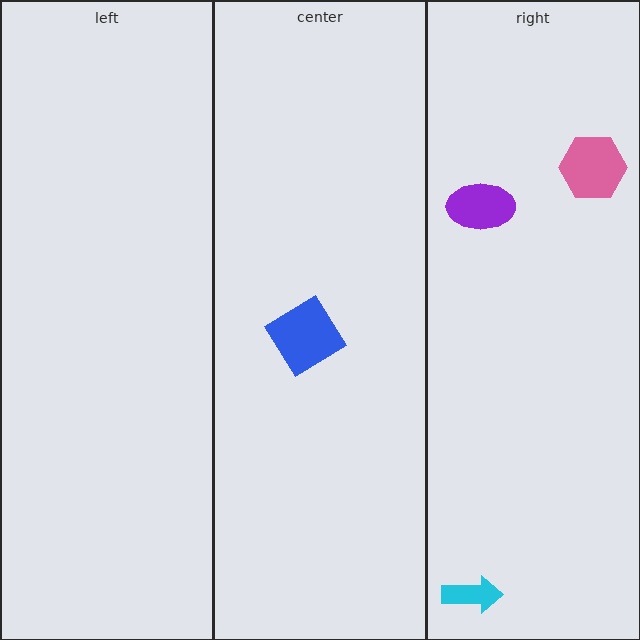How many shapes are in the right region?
3.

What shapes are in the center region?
The blue diamond.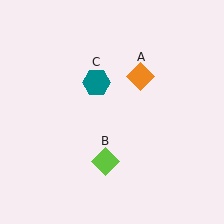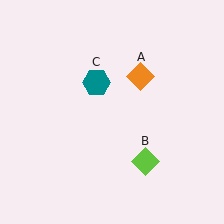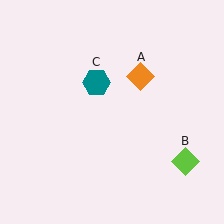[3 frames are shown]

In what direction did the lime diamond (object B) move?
The lime diamond (object B) moved right.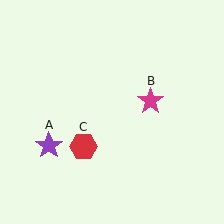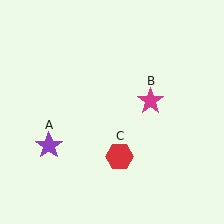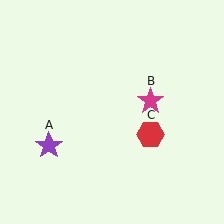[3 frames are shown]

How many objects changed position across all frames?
1 object changed position: red hexagon (object C).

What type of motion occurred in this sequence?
The red hexagon (object C) rotated counterclockwise around the center of the scene.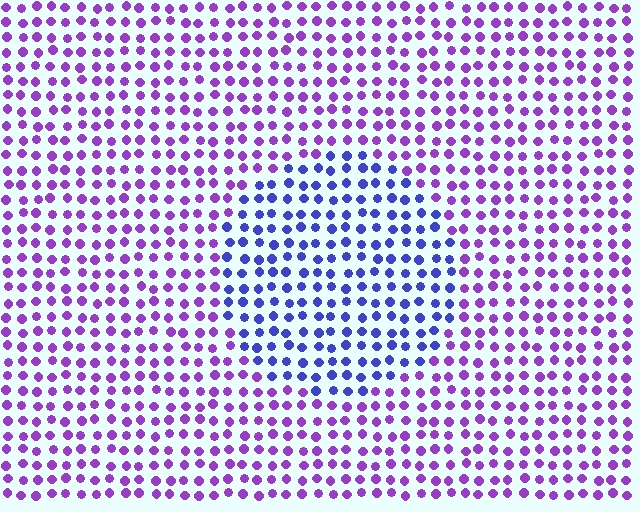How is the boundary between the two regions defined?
The boundary is defined purely by a slight shift in hue (about 43 degrees). Spacing, size, and orientation are identical on both sides.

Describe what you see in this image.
The image is filled with small purple elements in a uniform arrangement. A circle-shaped region is visible where the elements are tinted to a slightly different hue, forming a subtle color boundary.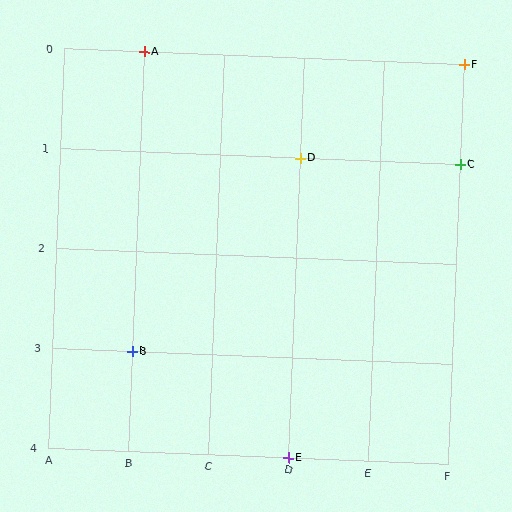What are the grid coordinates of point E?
Point E is at grid coordinates (D, 4).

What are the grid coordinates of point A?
Point A is at grid coordinates (B, 0).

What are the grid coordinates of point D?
Point D is at grid coordinates (D, 1).